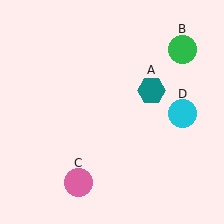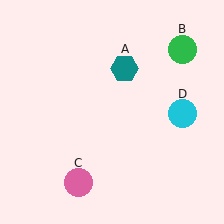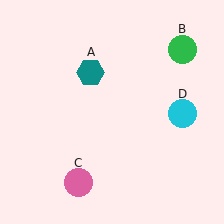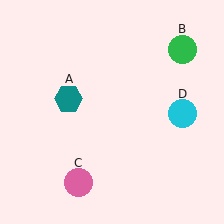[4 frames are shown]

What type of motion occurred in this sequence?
The teal hexagon (object A) rotated counterclockwise around the center of the scene.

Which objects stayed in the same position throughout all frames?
Green circle (object B) and pink circle (object C) and cyan circle (object D) remained stationary.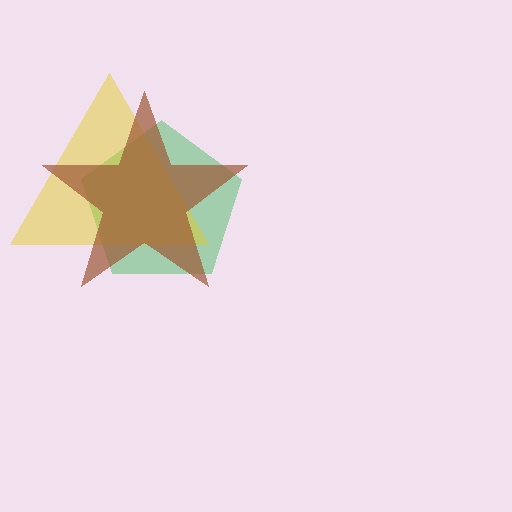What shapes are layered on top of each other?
The layered shapes are: a green pentagon, a yellow triangle, a brown star.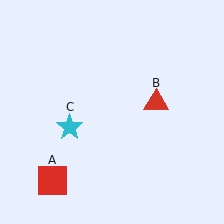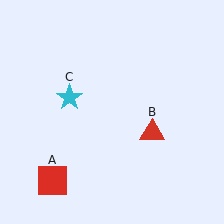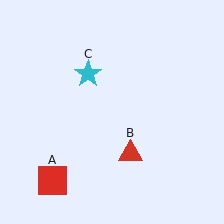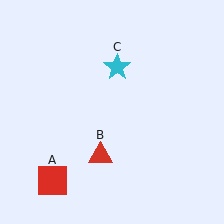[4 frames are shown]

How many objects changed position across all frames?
2 objects changed position: red triangle (object B), cyan star (object C).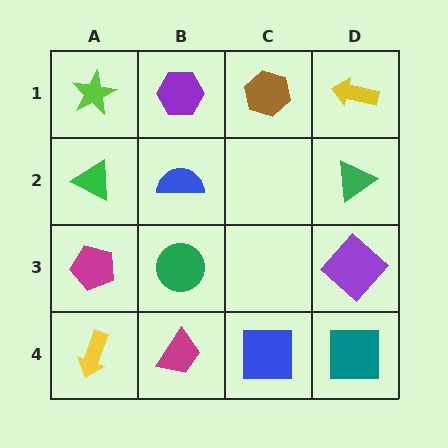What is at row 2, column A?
A green triangle.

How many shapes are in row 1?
4 shapes.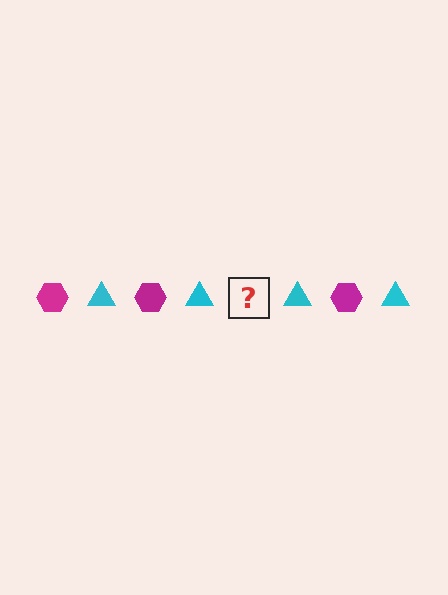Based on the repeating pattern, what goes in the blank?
The blank should be a magenta hexagon.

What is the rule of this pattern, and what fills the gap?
The rule is that the pattern alternates between magenta hexagon and cyan triangle. The gap should be filled with a magenta hexagon.